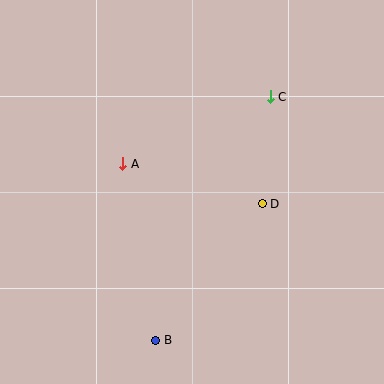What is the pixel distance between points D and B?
The distance between D and B is 173 pixels.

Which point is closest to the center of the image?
Point D at (262, 204) is closest to the center.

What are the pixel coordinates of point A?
Point A is at (123, 164).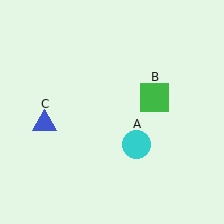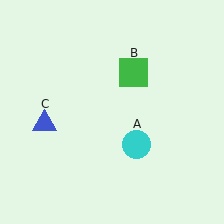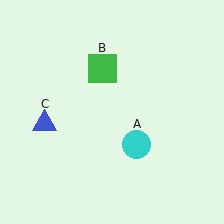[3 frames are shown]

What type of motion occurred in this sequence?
The green square (object B) rotated counterclockwise around the center of the scene.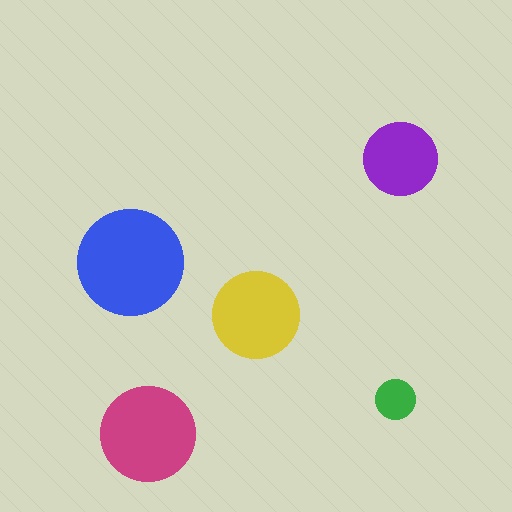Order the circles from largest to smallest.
the blue one, the magenta one, the yellow one, the purple one, the green one.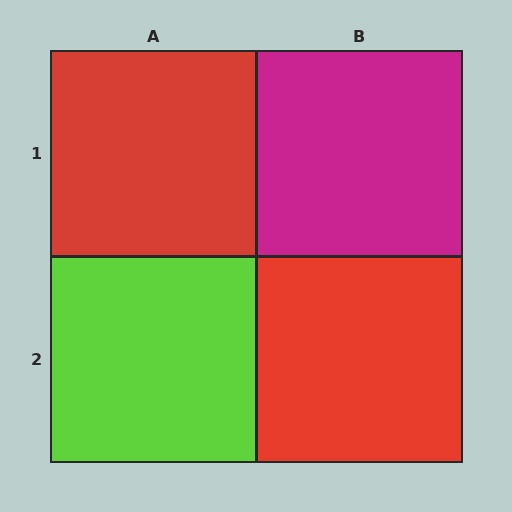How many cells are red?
2 cells are red.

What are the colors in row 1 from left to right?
Red, magenta.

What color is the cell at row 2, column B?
Red.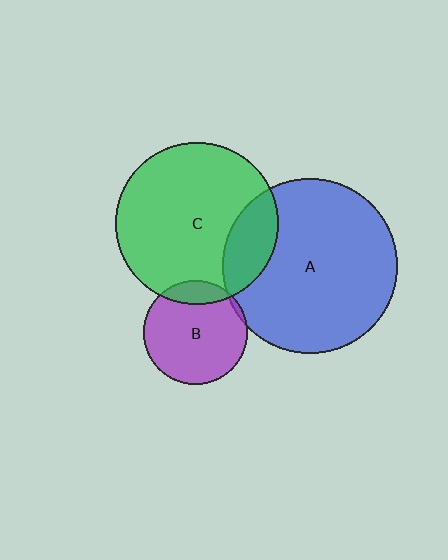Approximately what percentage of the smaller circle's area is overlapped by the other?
Approximately 5%.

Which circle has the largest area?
Circle A (blue).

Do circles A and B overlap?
Yes.